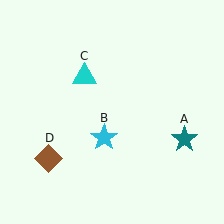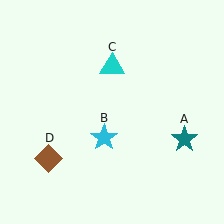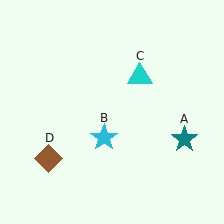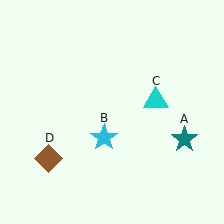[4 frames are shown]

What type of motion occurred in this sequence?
The cyan triangle (object C) rotated clockwise around the center of the scene.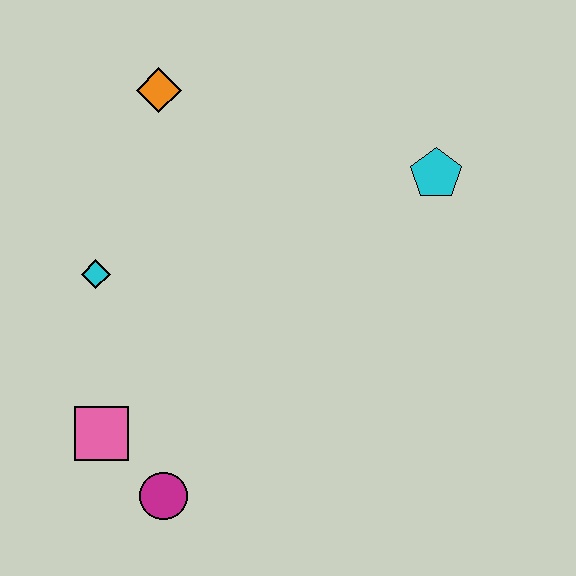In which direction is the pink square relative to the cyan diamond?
The pink square is below the cyan diamond.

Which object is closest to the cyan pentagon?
The orange diamond is closest to the cyan pentagon.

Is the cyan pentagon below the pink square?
No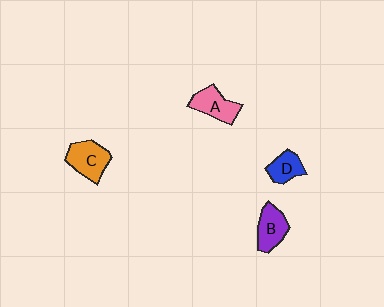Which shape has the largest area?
Shape C (orange).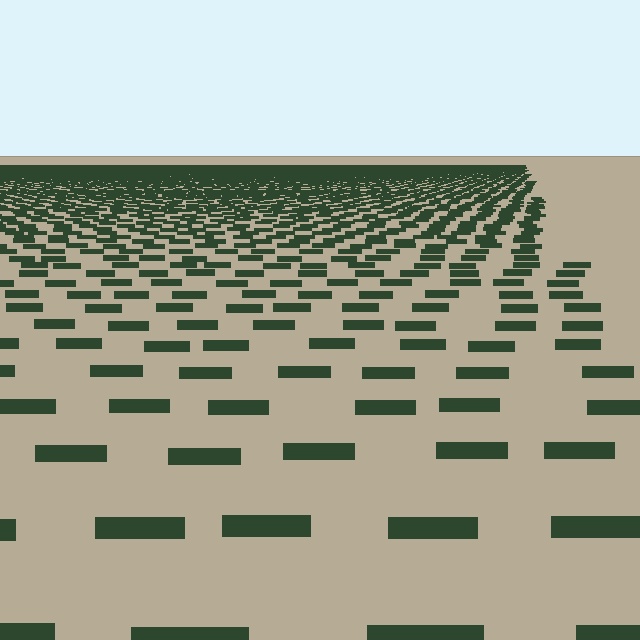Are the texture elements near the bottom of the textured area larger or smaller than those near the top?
Larger. Near the bottom, elements are closer to the viewer and appear at a bigger on-screen size.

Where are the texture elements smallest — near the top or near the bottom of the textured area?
Near the top.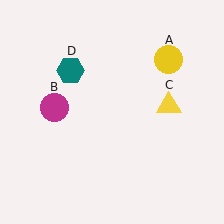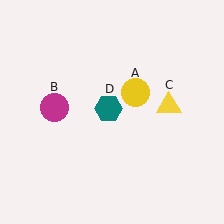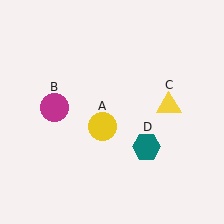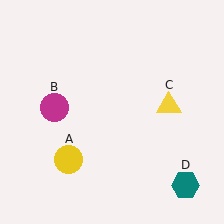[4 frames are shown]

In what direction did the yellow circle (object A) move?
The yellow circle (object A) moved down and to the left.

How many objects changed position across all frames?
2 objects changed position: yellow circle (object A), teal hexagon (object D).